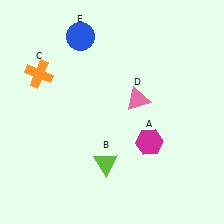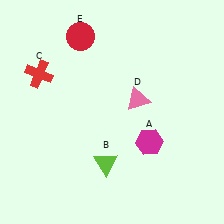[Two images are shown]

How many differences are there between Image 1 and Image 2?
There are 2 differences between the two images.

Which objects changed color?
C changed from orange to red. E changed from blue to red.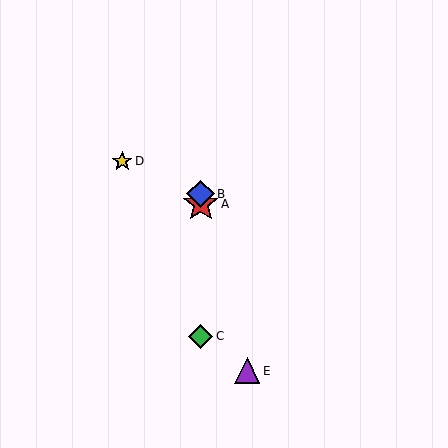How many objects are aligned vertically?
3 objects (A, B, C) are aligned vertically.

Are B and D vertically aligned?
No, B is at x≈201 and D is at x≈122.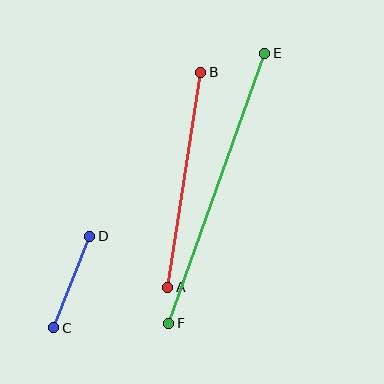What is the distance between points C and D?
The distance is approximately 98 pixels.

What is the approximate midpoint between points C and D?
The midpoint is at approximately (72, 282) pixels.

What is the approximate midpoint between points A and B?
The midpoint is at approximately (184, 180) pixels.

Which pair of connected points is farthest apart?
Points E and F are farthest apart.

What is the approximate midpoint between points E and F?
The midpoint is at approximately (217, 188) pixels.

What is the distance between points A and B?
The distance is approximately 217 pixels.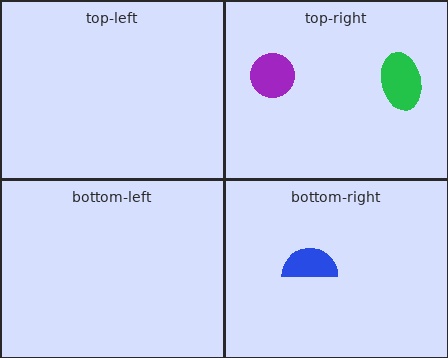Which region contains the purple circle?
The top-right region.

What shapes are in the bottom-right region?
The blue semicircle.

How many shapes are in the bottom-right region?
1.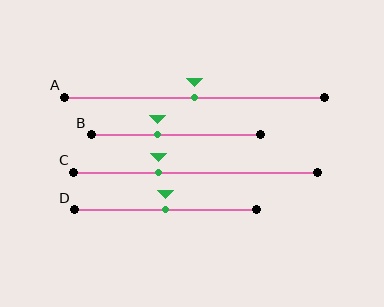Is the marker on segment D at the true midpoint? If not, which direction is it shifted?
Yes, the marker on segment D is at the true midpoint.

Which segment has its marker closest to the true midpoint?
Segment A has its marker closest to the true midpoint.